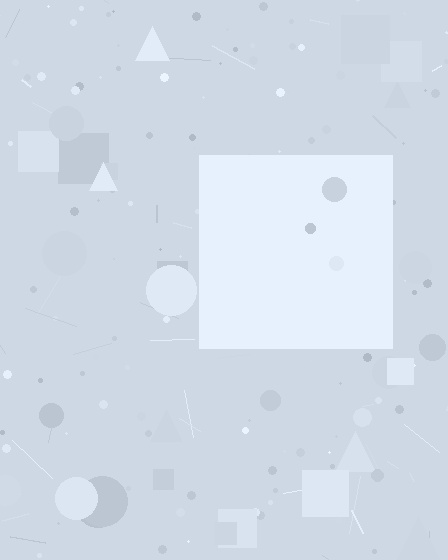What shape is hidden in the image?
A square is hidden in the image.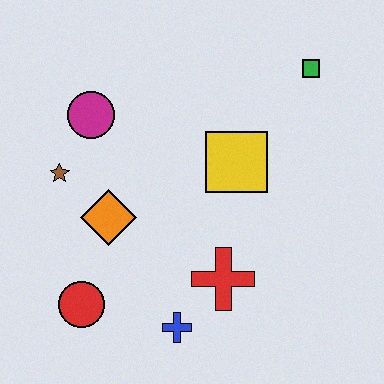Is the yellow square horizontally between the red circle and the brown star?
No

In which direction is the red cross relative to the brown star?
The red cross is to the right of the brown star.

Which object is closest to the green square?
The yellow square is closest to the green square.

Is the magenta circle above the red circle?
Yes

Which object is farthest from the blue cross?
The green square is farthest from the blue cross.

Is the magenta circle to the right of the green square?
No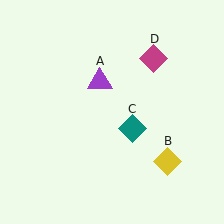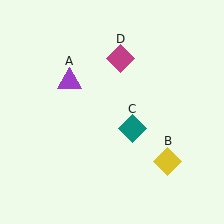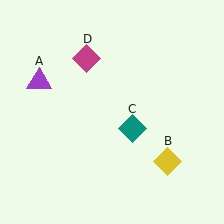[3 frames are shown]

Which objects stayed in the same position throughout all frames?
Yellow diamond (object B) and teal diamond (object C) remained stationary.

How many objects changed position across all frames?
2 objects changed position: purple triangle (object A), magenta diamond (object D).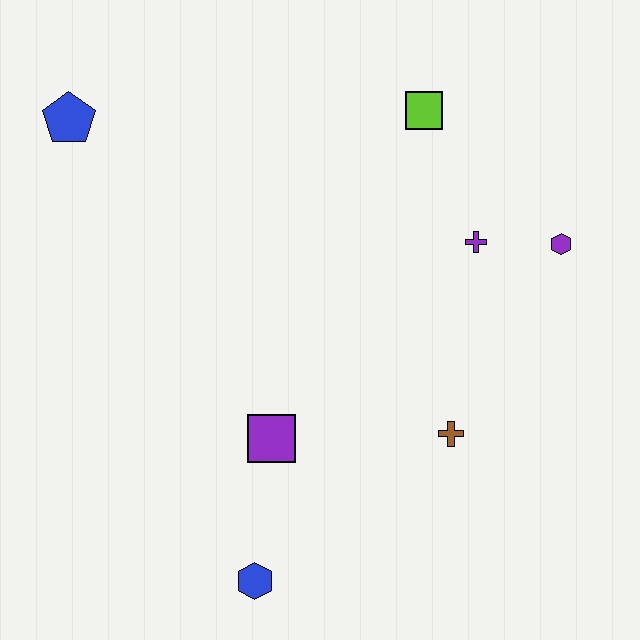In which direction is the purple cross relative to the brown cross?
The purple cross is above the brown cross.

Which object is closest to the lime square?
The purple cross is closest to the lime square.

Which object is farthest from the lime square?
The blue hexagon is farthest from the lime square.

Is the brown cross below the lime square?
Yes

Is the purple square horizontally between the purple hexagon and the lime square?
No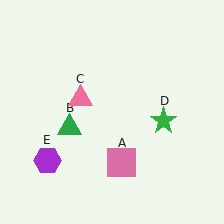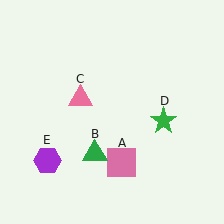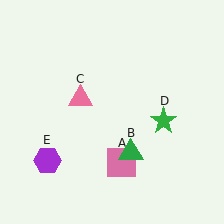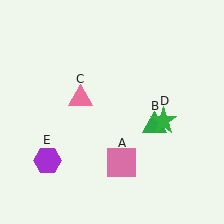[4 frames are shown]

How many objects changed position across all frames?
1 object changed position: green triangle (object B).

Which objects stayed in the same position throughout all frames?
Pink square (object A) and pink triangle (object C) and green star (object D) and purple hexagon (object E) remained stationary.